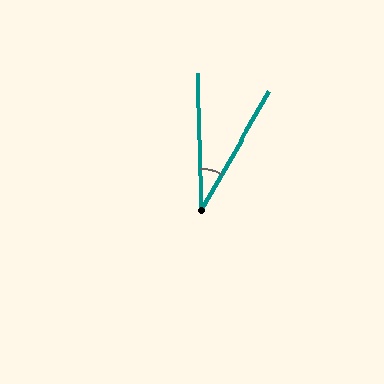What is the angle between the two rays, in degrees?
Approximately 31 degrees.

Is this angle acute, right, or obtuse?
It is acute.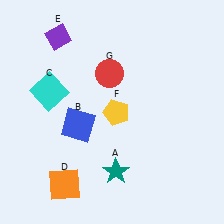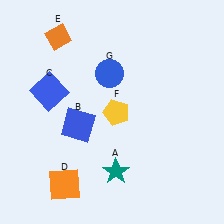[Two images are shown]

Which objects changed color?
C changed from cyan to blue. E changed from purple to orange. G changed from red to blue.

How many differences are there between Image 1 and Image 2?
There are 3 differences between the two images.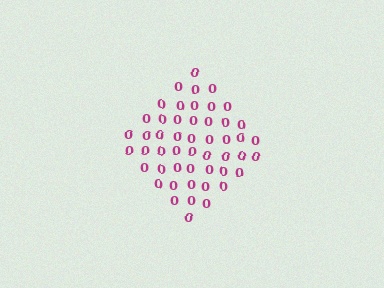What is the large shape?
The large shape is a diamond.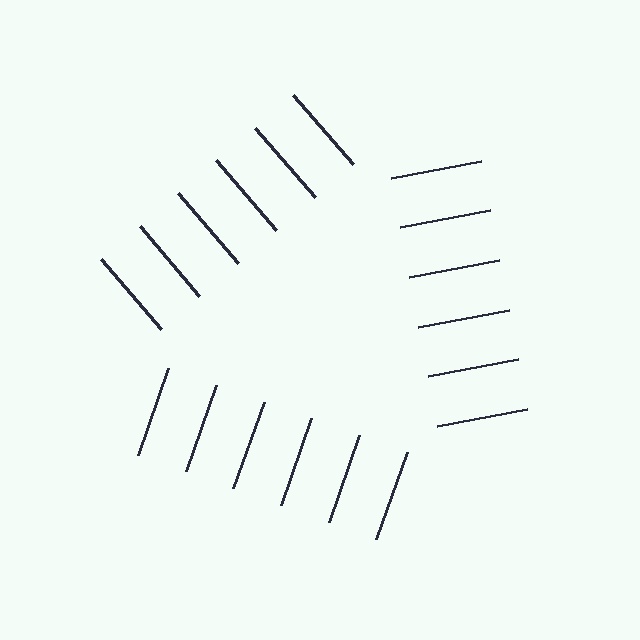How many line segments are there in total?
18 — 6 along each of the 3 edges.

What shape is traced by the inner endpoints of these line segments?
An illusory triangle — the line segments terminate on its edges but no continuous stroke is drawn.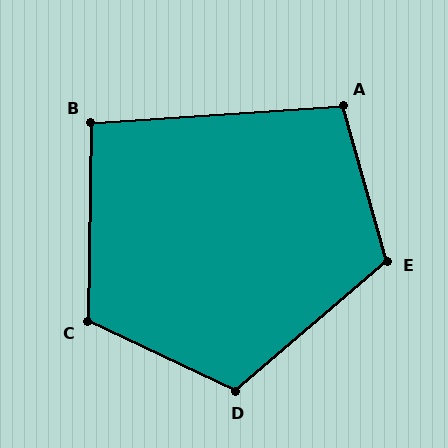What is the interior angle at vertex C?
Approximately 114 degrees (obtuse).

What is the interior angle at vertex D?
Approximately 114 degrees (obtuse).